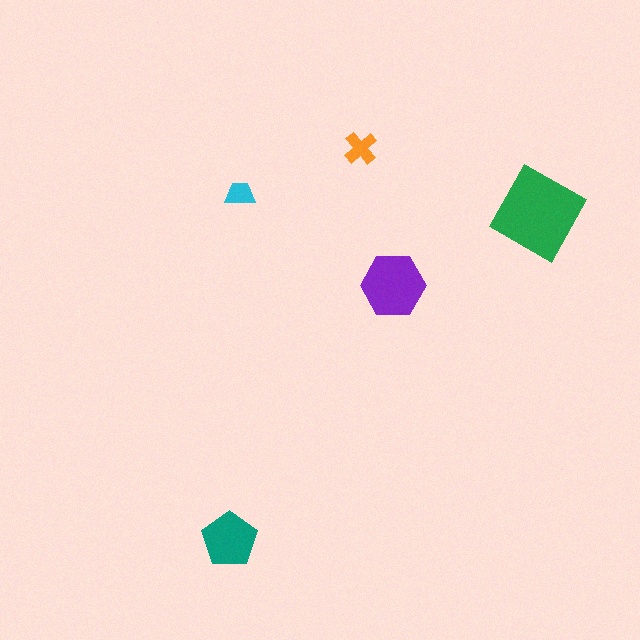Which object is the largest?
The green diamond.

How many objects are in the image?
There are 5 objects in the image.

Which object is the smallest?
The cyan trapezoid.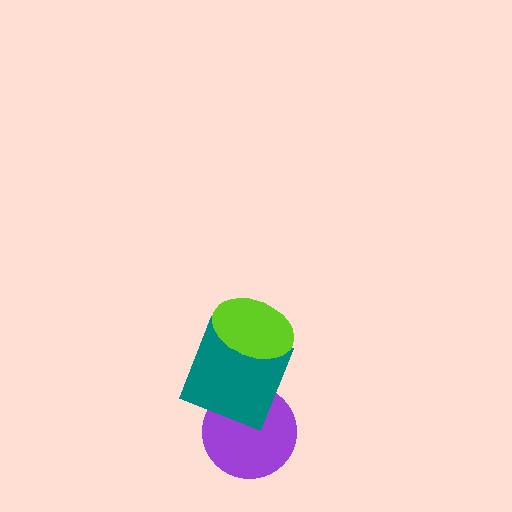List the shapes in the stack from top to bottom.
From top to bottom: the lime ellipse, the teal square, the purple circle.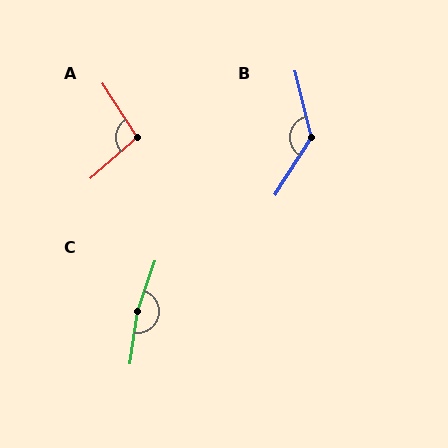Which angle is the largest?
C, at approximately 169 degrees.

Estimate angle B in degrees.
Approximately 134 degrees.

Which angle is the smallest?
A, at approximately 99 degrees.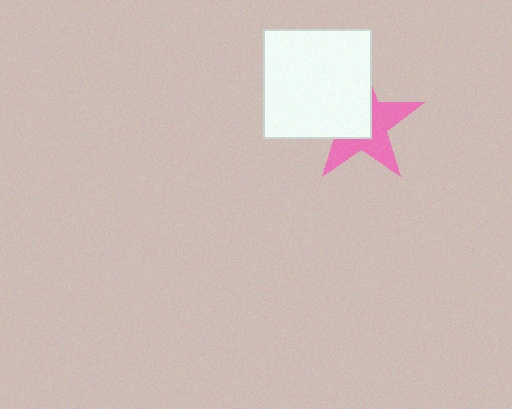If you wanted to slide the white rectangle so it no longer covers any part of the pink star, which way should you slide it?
Slide it toward the upper-left — that is the most direct way to separate the two shapes.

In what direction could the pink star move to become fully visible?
The pink star could move toward the lower-right. That would shift it out from behind the white rectangle entirely.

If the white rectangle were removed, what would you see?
You would see the complete pink star.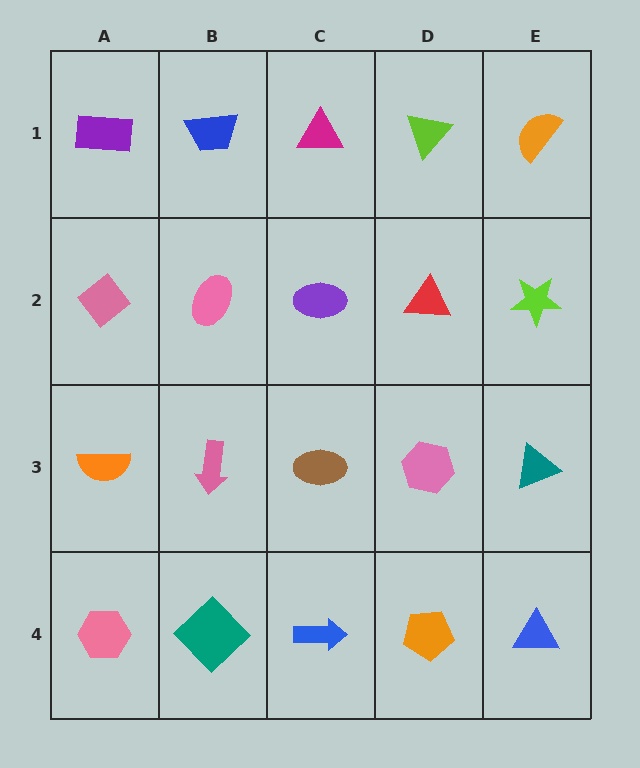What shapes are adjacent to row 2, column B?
A blue trapezoid (row 1, column B), a pink arrow (row 3, column B), a pink diamond (row 2, column A), a purple ellipse (row 2, column C).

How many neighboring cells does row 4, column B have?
3.